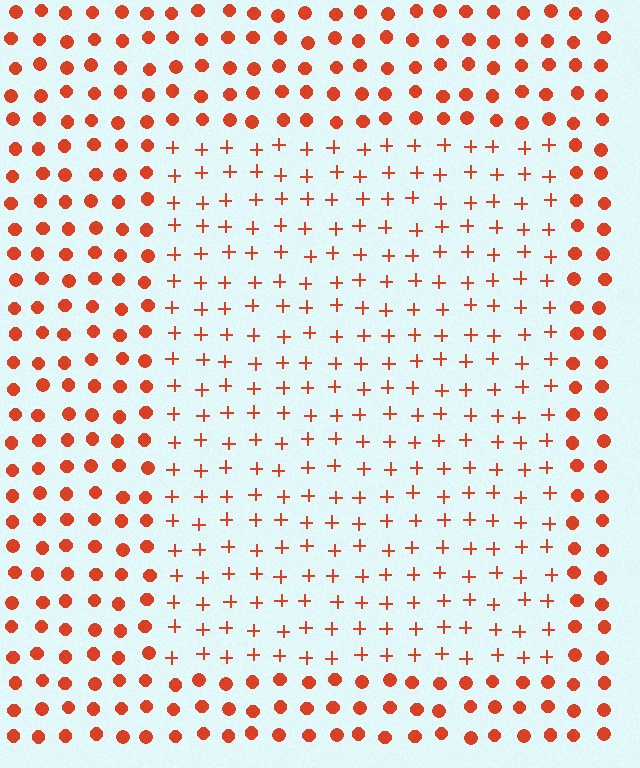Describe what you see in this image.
The image is filled with small red elements arranged in a uniform grid. A rectangle-shaped region contains plus signs, while the surrounding area contains circles. The boundary is defined purely by the change in element shape.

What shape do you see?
I see a rectangle.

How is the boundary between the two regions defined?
The boundary is defined by a change in element shape: plus signs inside vs. circles outside. All elements share the same color and spacing.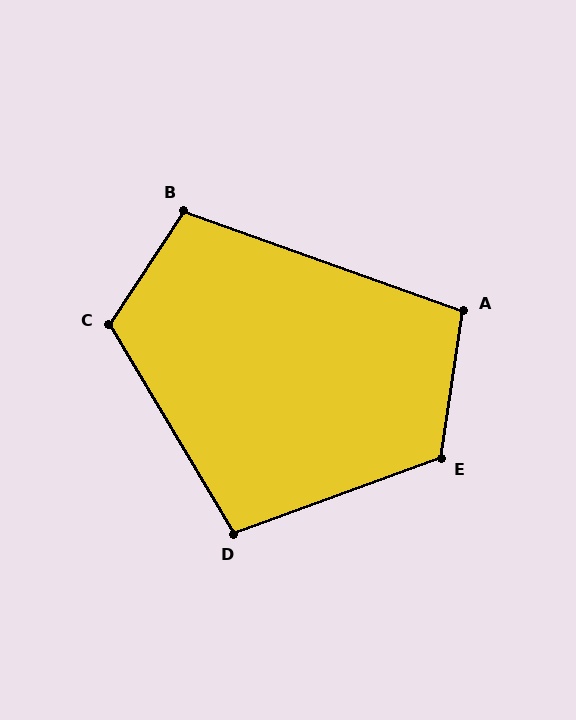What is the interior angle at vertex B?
Approximately 103 degrees (obtuse).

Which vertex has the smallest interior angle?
D, at approximately 101 degrees.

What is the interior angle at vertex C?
Approximately 116 degrees (obtuse).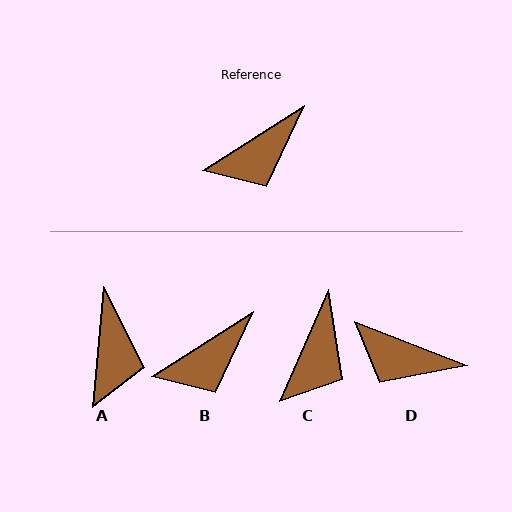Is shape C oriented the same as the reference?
No, it is off by about 34 degrees.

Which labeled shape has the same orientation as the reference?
B.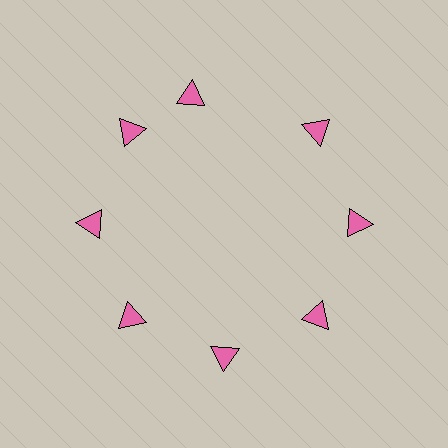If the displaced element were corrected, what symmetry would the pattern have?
It would have 8-fold rotational symmetry — the pattern would map onto itself every 45 degrees.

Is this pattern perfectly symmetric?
No. The 8 pink triangles are arranged in a ring, but one element near the 12 o'clock position is rotated out of alignment along the ring, breaking the 8-fold rotational symmetry.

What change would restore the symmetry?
The symmetry would be restored by rotating it back into even spacing with its neighbors so that all 8 triangles sit at equal angles and equal distance from the center.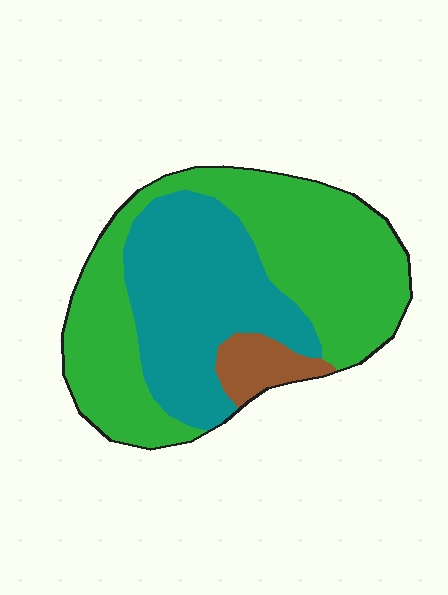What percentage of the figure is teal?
Teal covers around 35% of the figure.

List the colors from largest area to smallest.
From largest to smallest: green, teal, brown.